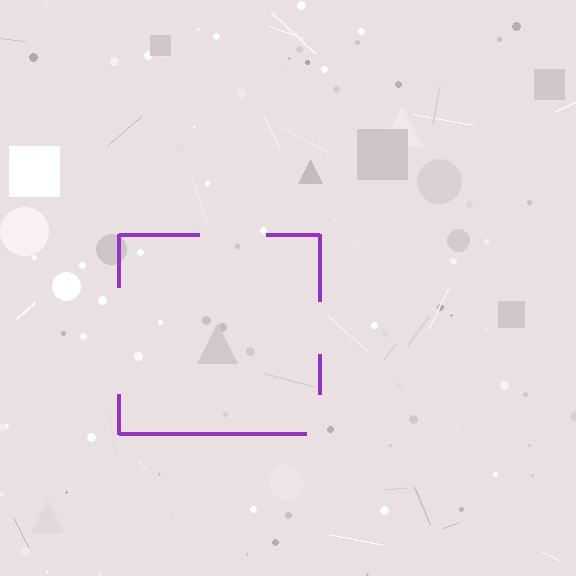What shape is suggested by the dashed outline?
The dashed outline suggests a square.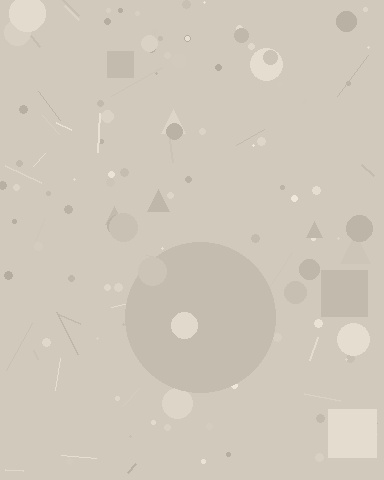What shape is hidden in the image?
A circle is hidden in the image.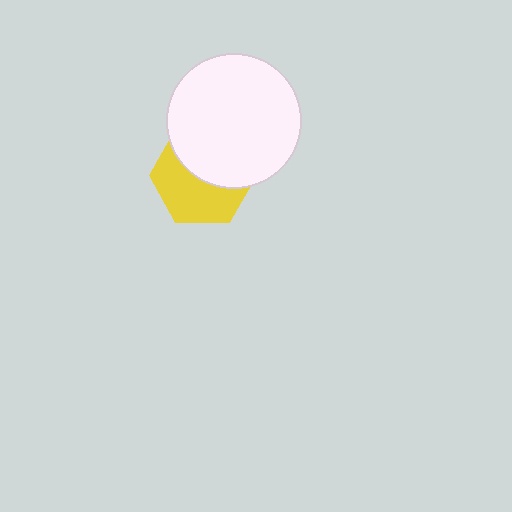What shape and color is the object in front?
The object in front is a white circle.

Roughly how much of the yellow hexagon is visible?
About half of it is visible (roughly 52%).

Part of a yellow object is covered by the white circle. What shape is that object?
It is a hexagon.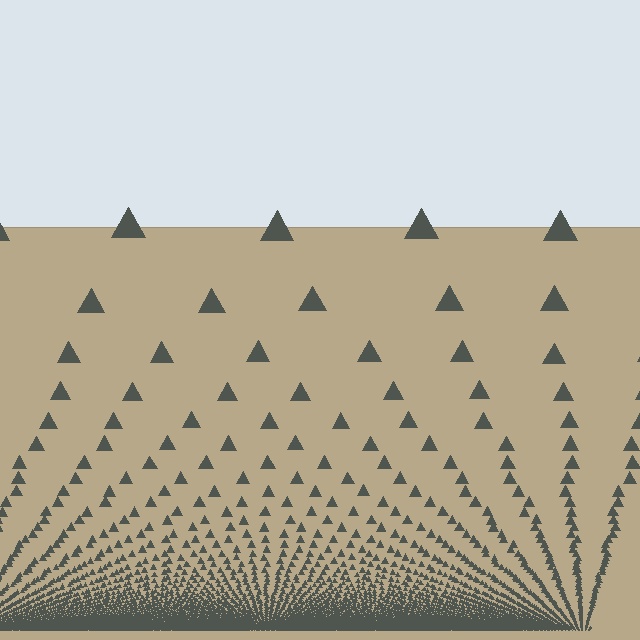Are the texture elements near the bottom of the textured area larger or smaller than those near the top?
Smaller. The gradient is inverted — elements near the bottom are smaller and denser.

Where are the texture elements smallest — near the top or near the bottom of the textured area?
Near the bottom.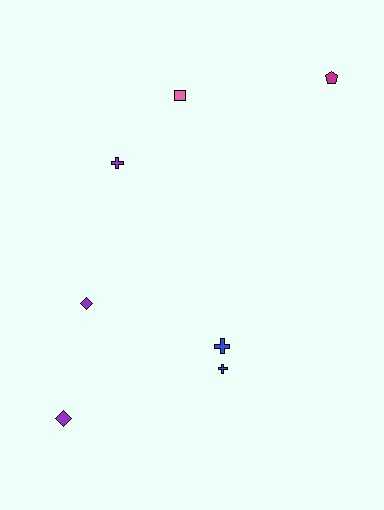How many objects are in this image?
There are 7 objects.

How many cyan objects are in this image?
There are no cyan objects.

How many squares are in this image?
There is 1 square.